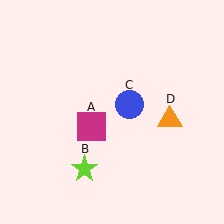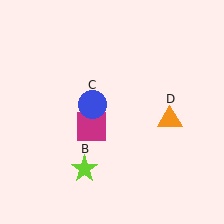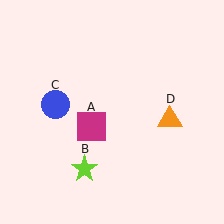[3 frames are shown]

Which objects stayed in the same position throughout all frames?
Magenta square (object A) and lime star (object B) and orange triangle (object D) remained stationary.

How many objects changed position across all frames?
1 object changed position: blue circle (object C).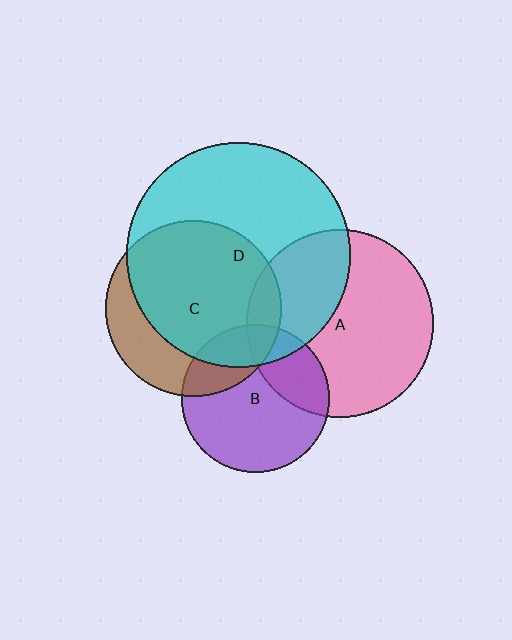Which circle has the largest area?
Circle D (cyan).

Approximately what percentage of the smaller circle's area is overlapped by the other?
Approximately 70%.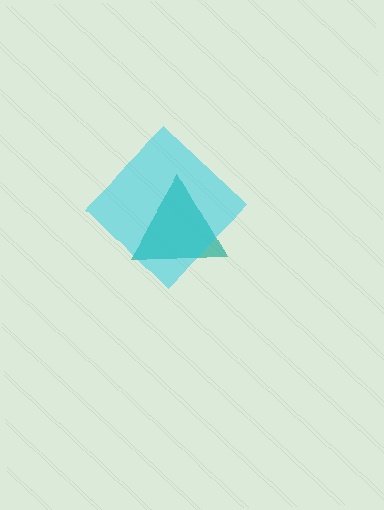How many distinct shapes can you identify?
There are 2 distinct shapes: a teal triangle, a cyan diamond.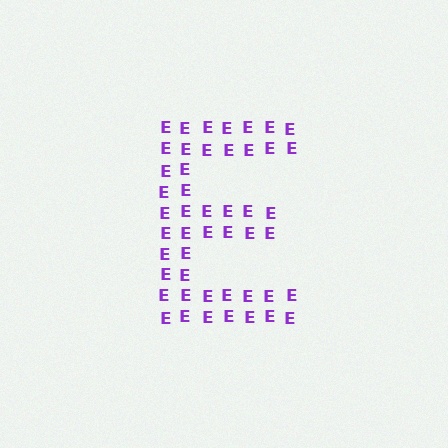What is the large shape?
The large shape is the letter E.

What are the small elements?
The small elements are letter E's.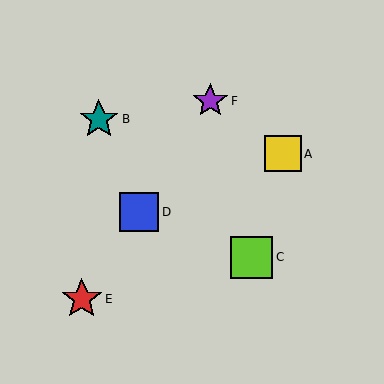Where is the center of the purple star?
The center of the purple star is at (210, 101).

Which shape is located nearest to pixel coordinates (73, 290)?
The red star (labeled E) at (82, 299) is nearest to that location.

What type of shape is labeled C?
Shape C is a lime square.